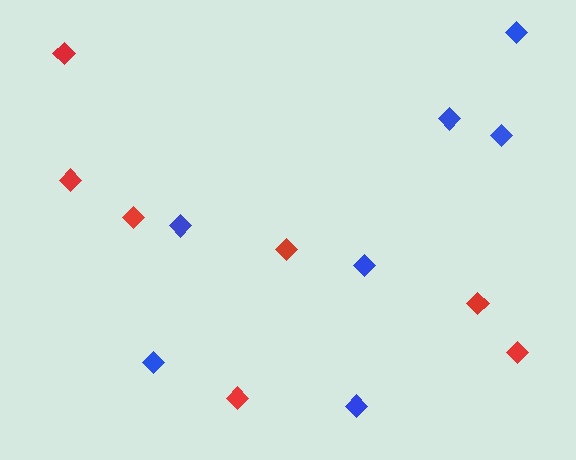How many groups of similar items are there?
There are 2 groups: one group of blue diamonds (7) and one group of red diamonds (7).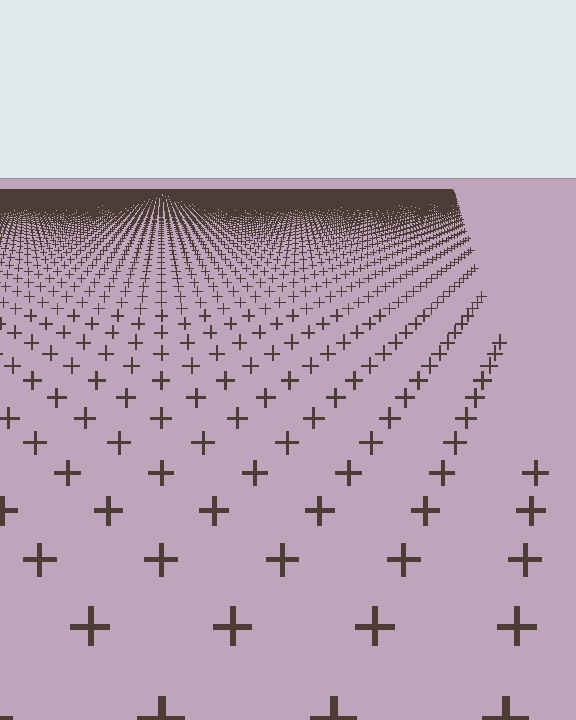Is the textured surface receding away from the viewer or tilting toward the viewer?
The surface is receding away from the viewer. Texture elements get smaller and denser toward the top.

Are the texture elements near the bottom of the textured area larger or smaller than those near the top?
Larger. Near the bottom, elements are closer to the viewer and appear at a bigger on-screen size.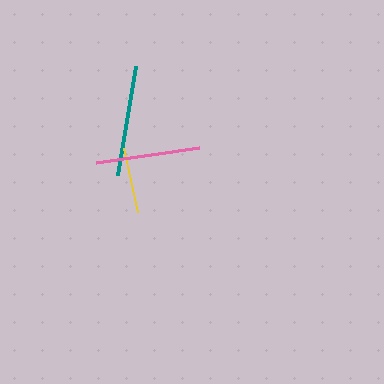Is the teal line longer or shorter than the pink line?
The teal line is longer than the pink line.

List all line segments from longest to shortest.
From longest to shortest: teal, pink, yellow.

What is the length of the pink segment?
The pink segment is approximately 104 pixels long.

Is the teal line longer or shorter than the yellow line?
The teal line is longer than the yellow line.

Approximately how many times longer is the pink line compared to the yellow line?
The pink line is approximately 1.6 times the length of the yellow line.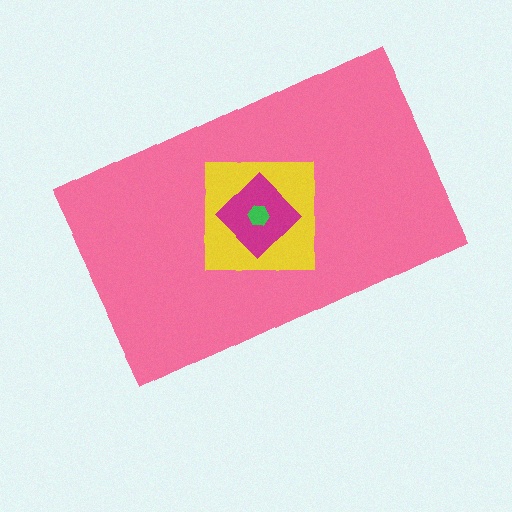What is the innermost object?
The green hexagon.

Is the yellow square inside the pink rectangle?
Yes.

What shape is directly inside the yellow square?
The magenta diamond.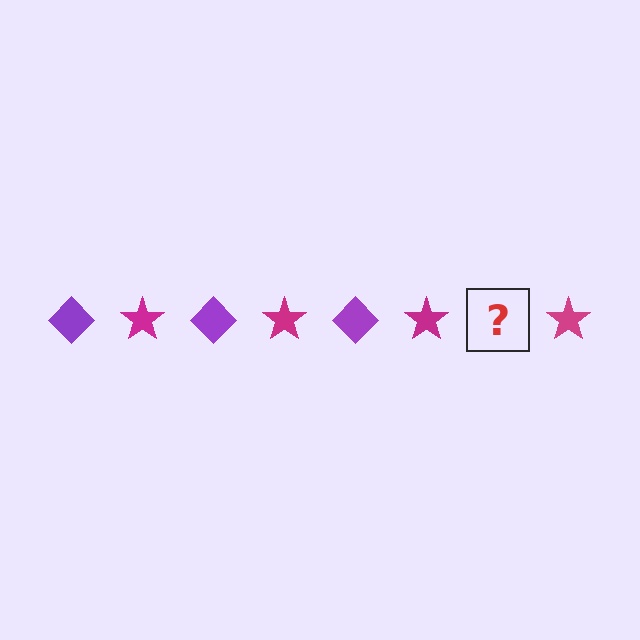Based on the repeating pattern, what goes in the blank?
The blank should be a purple diamond.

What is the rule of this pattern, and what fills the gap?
The rule is that the pattern alternates between purple diamond and magenta star. The gap should be filled with a purple diamond.